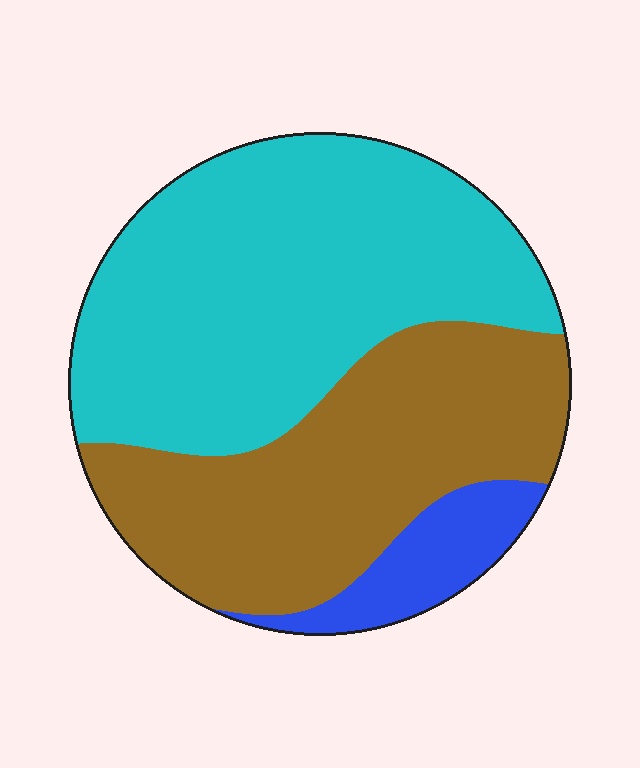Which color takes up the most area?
Cyan, at roughly 50%.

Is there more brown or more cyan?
Cyan.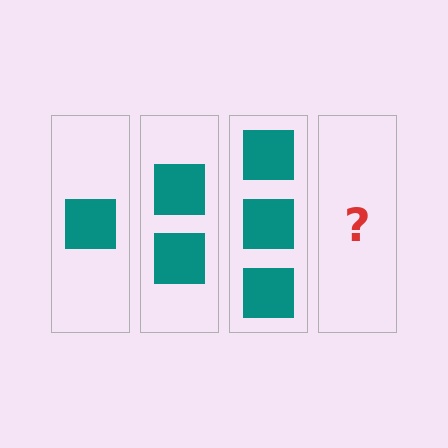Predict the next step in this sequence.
The next step is 4 squares.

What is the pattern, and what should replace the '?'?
The pattern is that each step adds one more square. The '?' should be 4 squares.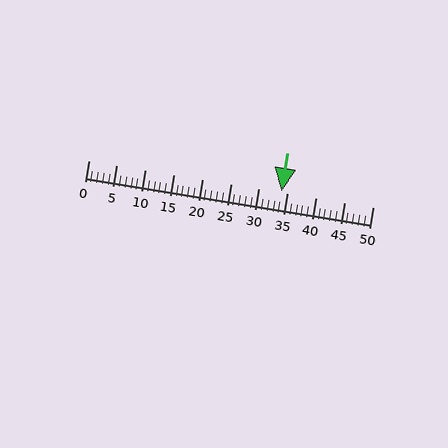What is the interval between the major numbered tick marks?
The major tick marks are spaced 5 units apart.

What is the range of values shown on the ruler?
The ruler shows values from 0 to 50.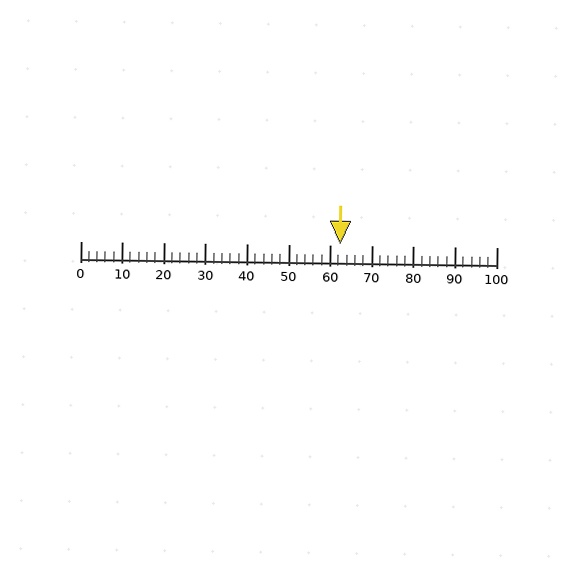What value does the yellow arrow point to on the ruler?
The yellow arrow points to approximately 62.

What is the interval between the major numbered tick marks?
The major tick marks are spaced 10 units apart.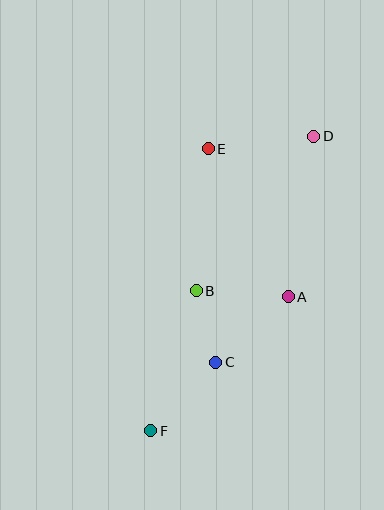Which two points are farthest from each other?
Points D and F are farthest from each other.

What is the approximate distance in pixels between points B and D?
The distance between B and D is approximately 194 pixels.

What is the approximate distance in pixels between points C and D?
The distance between C and D is approximately 246 pixels.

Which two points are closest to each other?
Points B and C are closest to each other.